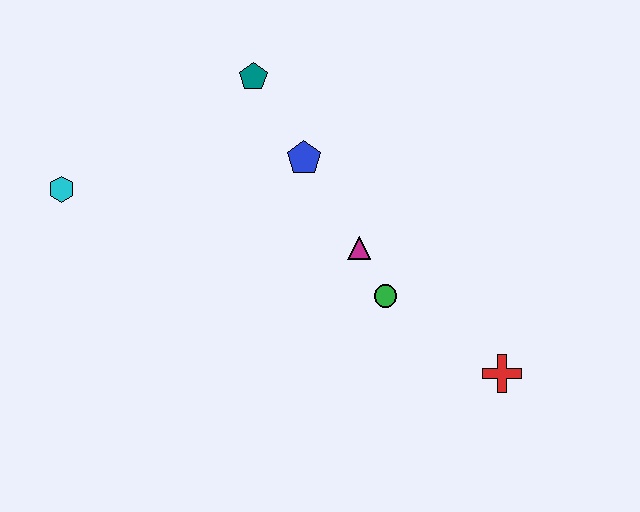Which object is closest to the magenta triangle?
The green circle is closest to the magenta triangle.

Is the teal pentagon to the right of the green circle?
No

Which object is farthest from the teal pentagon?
The red cross is farthest from the teal pentagon.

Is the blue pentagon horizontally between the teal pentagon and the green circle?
Yes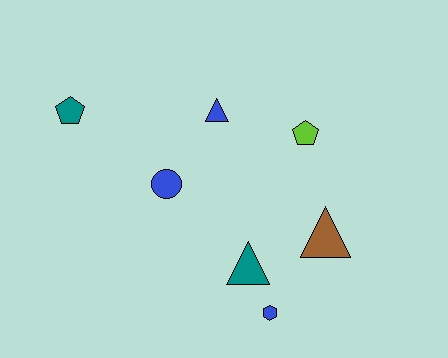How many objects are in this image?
There are 7 objects.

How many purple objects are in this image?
There are no purple objects.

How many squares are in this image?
There are no squares.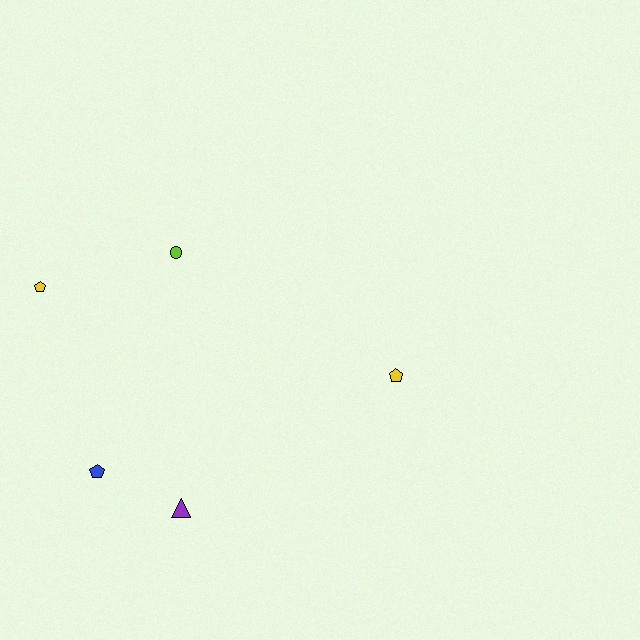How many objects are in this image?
There are 5 objects.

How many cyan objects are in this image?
There are no cyan objects.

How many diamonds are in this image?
There are no diamonds.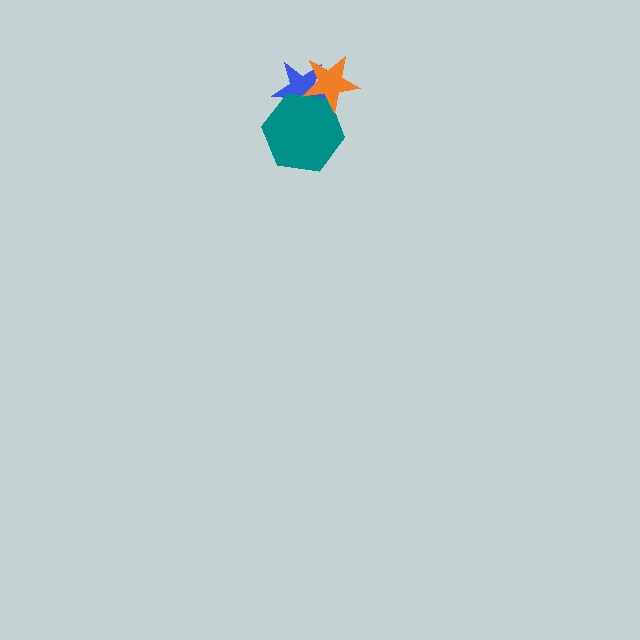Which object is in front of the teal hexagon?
The orange star is in front of the teal hexagon.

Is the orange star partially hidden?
No, no other shape covers it.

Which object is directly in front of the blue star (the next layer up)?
The teal hexagon is directly in front of the blue star.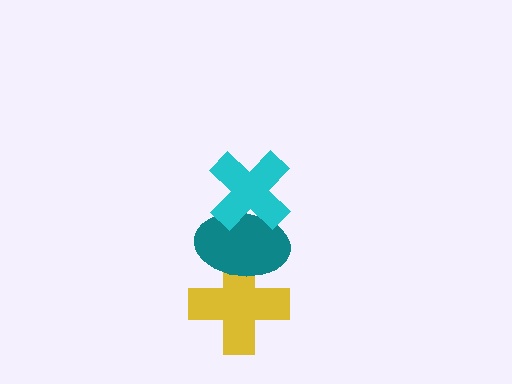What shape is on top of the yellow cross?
The teal ellipse is on top of the yellow cross.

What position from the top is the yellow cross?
The yellow cross is 3rd from the top.